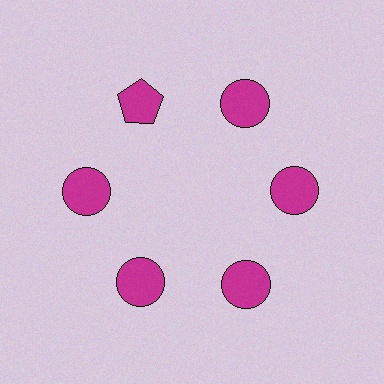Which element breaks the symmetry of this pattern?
The magenta pentagon at roughly the 11 o'clock position breaks the symmetry. All other shapes are magenta circles.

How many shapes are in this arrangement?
There are 6 shapes arranged in a ring pattern.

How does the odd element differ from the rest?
It has a different shape: pentagon instead of circle.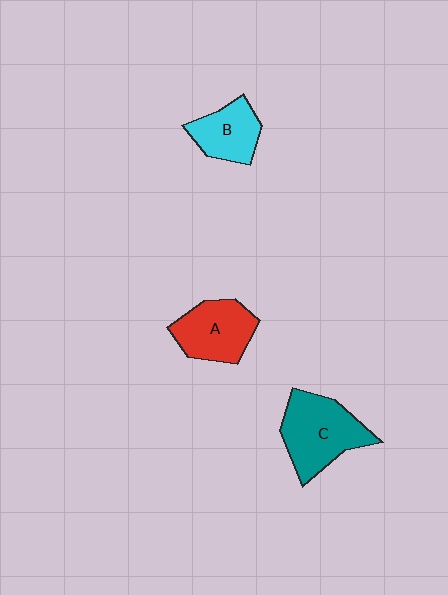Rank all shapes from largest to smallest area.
From largest to smallest: C (teal), A (red), B (cyan).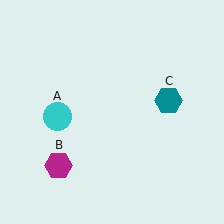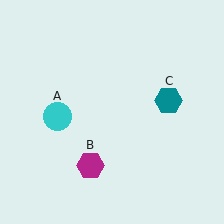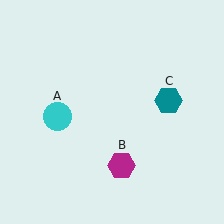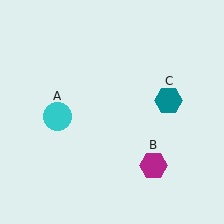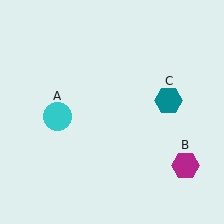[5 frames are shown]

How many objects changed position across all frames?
1 object changed position: magenta hexagon (object B).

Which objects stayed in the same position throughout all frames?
Cyan circle (object A) and teal hexagon (object C) remained stationary.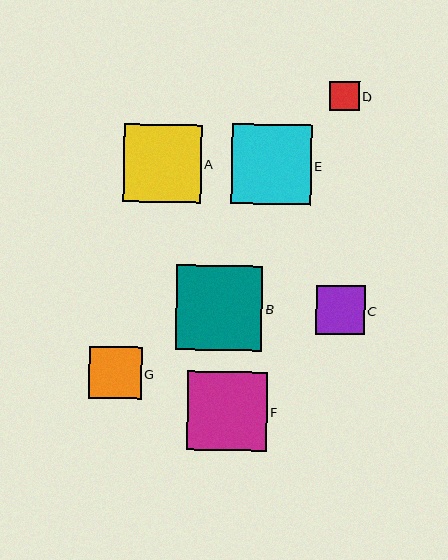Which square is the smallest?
Square D is the smallest with a size of approximately 29 pixels.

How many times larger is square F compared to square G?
Square F is approximately 1.5 times the size of square G.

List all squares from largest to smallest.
From largest to smallest: B, E, F, A, G, C, D.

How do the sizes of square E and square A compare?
Square E and square A are approximately the same size.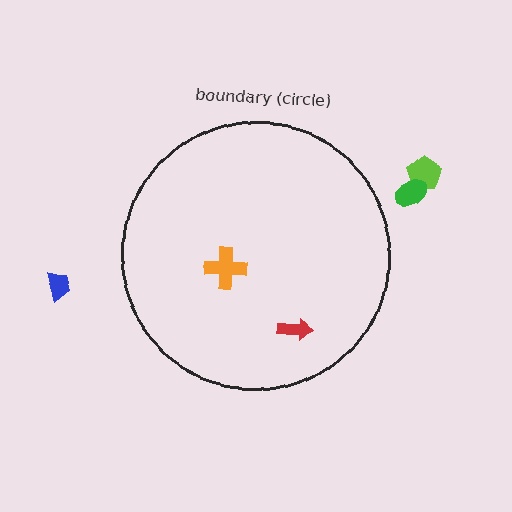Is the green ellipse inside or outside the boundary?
Outside.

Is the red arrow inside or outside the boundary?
Inside.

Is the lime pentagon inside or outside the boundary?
Outside.